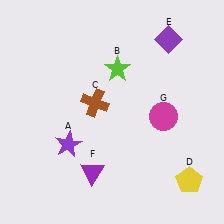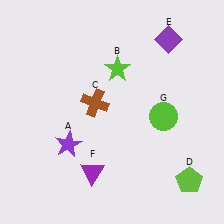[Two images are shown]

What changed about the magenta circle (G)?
In Image 1, G is magenta. In Image 2, it changed to lime.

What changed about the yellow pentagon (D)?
In Image 1, D is yellow. In Image 2, it changed to lime.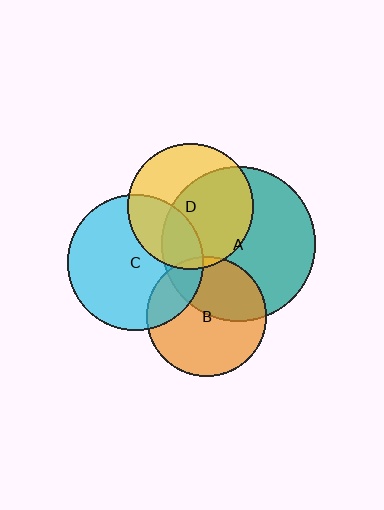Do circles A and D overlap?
Yes.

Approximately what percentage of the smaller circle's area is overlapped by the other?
Approximately 55%.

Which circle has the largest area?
Circle A (teal).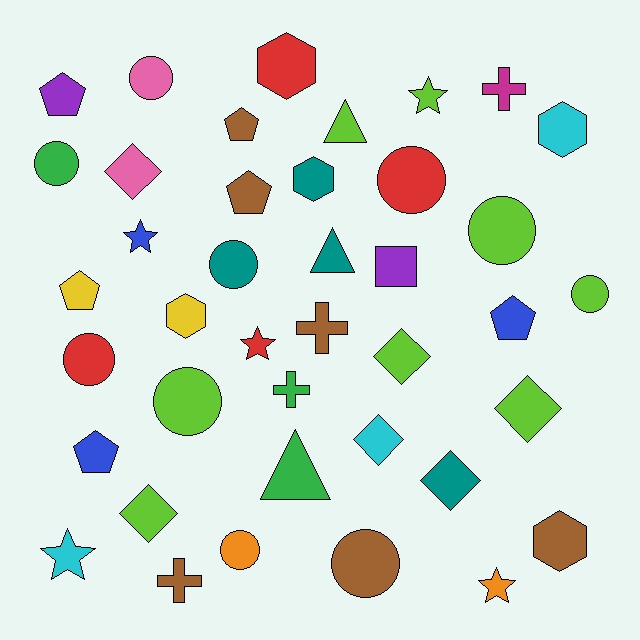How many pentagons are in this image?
There are 6 pentagons.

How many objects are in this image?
There are 40 objects.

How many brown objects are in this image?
There are 6 brown objects.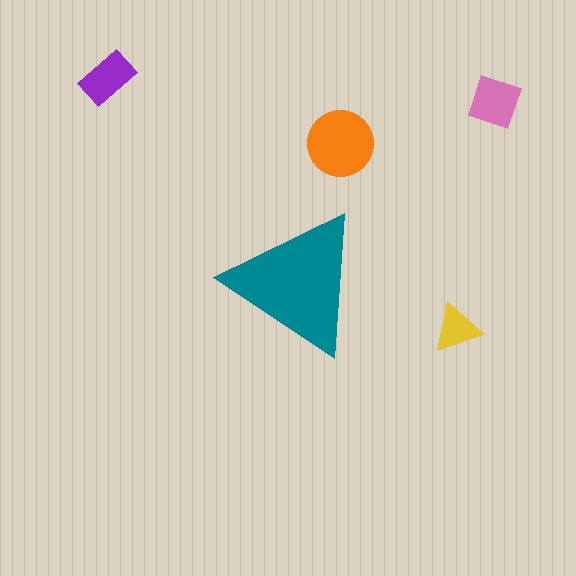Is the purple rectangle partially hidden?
No, the purple rectangle is fully visible.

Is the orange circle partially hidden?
No, the orange circle is fully visible.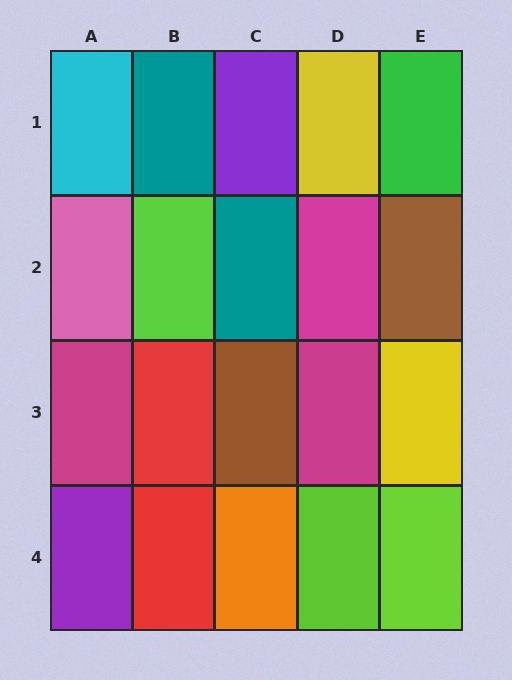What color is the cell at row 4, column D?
Lime.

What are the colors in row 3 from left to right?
Magenta, red, brown, magenta, yellow.